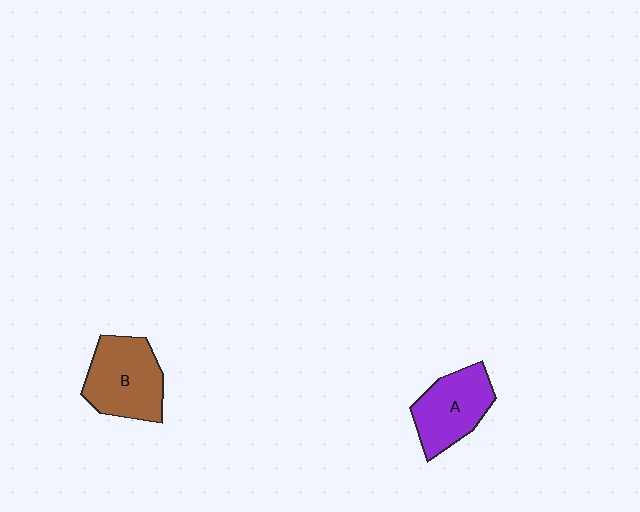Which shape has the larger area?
Shape B (brown).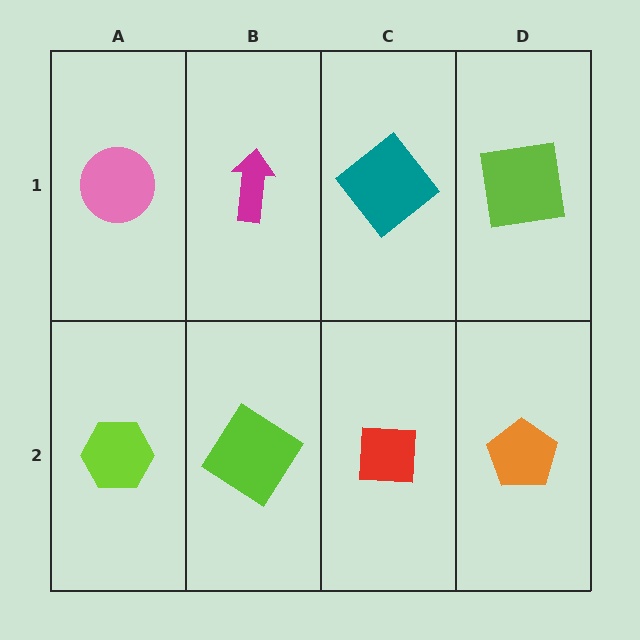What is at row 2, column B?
A lime diamond.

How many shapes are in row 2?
4 shapes.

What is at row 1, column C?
A teal diamond.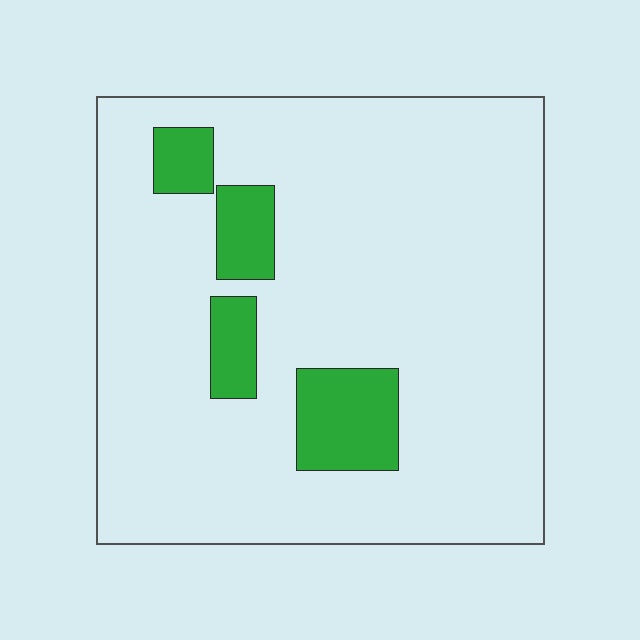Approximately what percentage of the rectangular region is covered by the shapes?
Approximately 10%.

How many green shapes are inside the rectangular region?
4.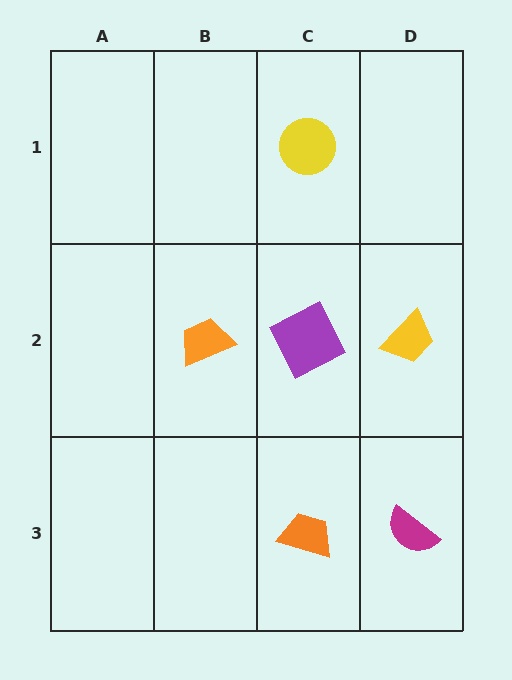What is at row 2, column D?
A yellow trapezoid.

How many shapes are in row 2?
3 shapes.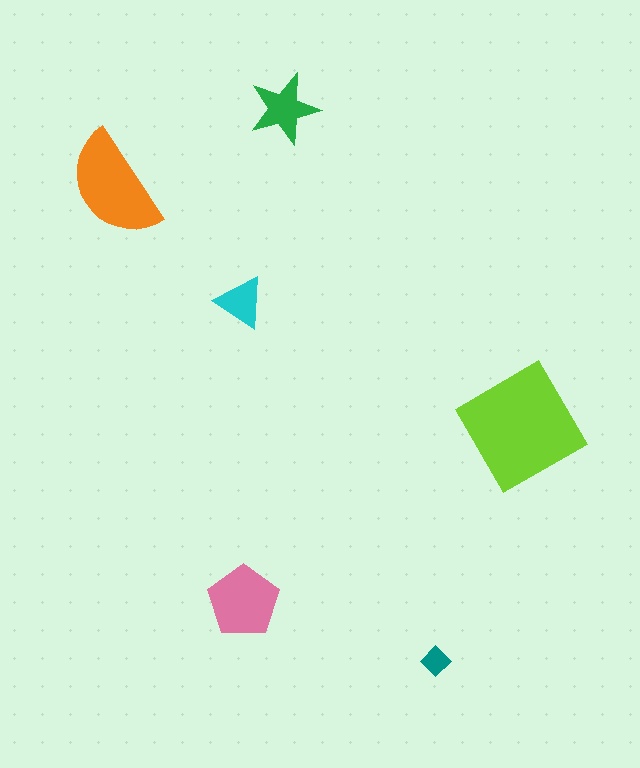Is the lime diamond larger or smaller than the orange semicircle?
Larger.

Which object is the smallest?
The teal diamond.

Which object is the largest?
The lime diamond.